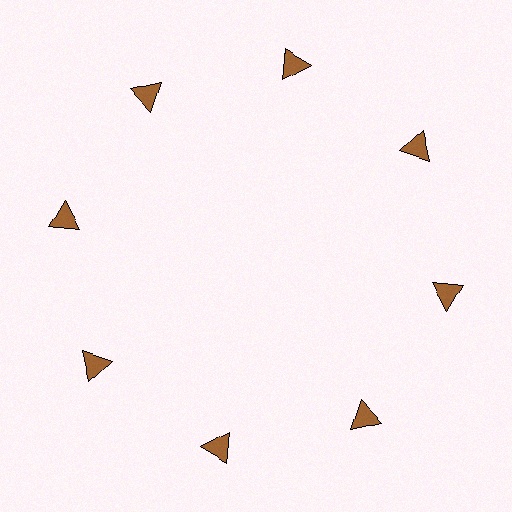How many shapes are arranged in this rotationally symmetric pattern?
There are 8 shapes, arranged in 8 groups of 1.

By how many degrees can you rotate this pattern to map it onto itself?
The pattern maps onto itself every 45 degrees of rotation.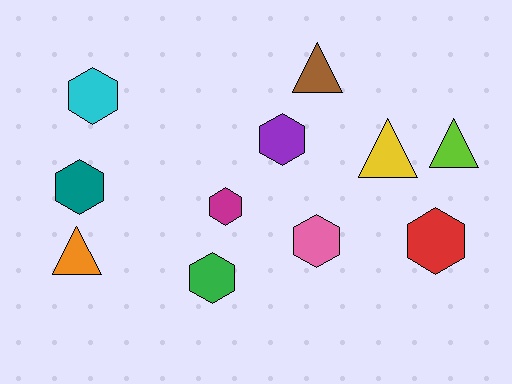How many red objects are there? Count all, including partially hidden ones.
There is 1 red object.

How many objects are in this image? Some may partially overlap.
There are 11 objects.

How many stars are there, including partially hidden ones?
There are no stars.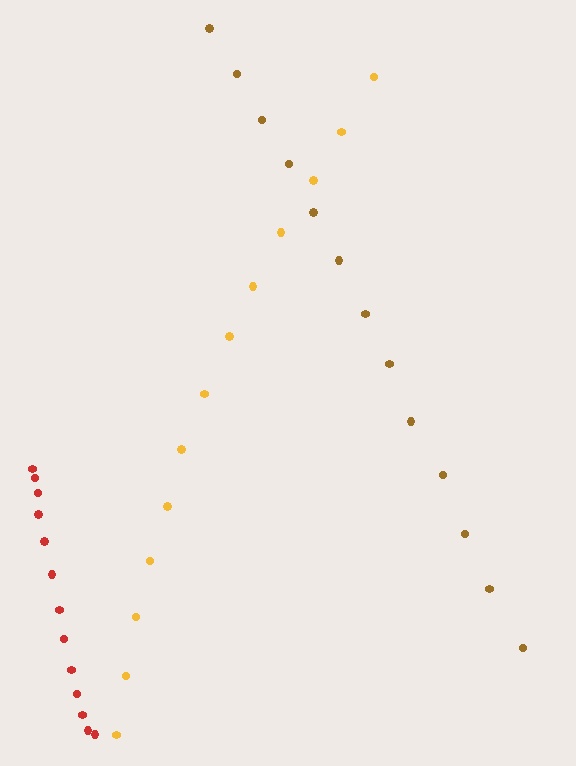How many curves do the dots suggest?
There are 3 distinct paths.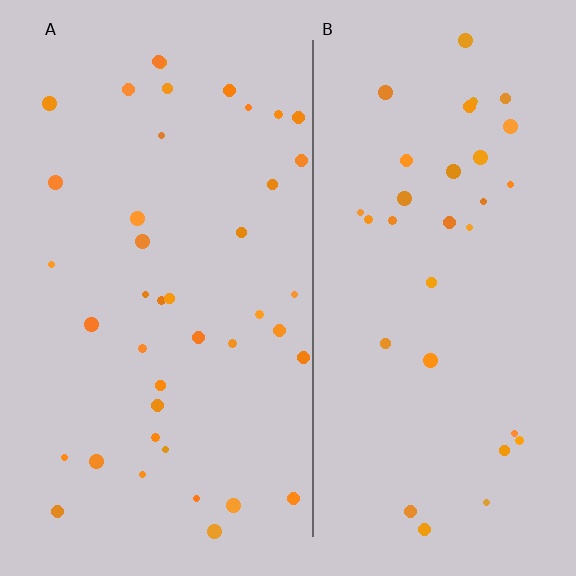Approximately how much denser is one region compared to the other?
Approximately 1.3× — region A over region B.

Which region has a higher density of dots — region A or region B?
A (the left).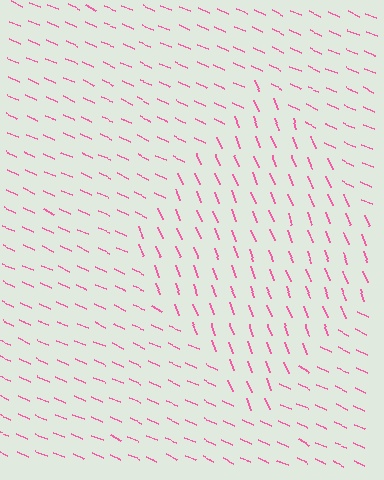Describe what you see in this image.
The image is filled with small pink line segments. A diamond region in the image has lines oriented differently from the surrounding lines, creating a visible texture boundary.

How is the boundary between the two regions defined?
The boundary is defined purely by a change in line orientation (approximately 45 degrees difference). All lines are the same color and thickness.